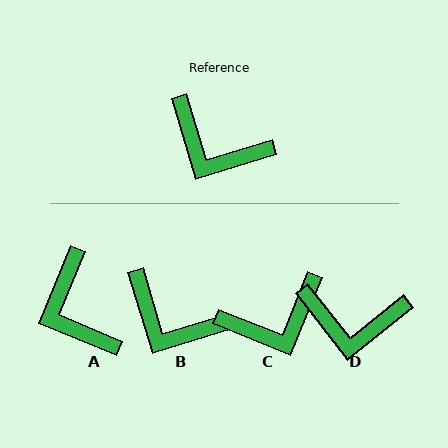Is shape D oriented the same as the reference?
No, it is off by about 22 degrees.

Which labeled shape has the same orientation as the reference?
B.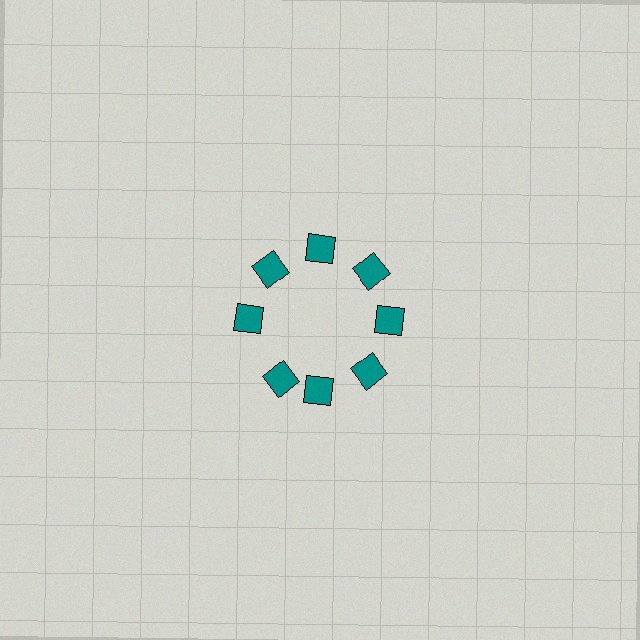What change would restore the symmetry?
The symmetry would be restored by rotating it back into even spacing with its neighbors so that all 8 squares sit at equal angles and equal distance from the center.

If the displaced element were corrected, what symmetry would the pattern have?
It would have 8-fold rotational symmetry — the pattern would map onto itself every 45 degrees.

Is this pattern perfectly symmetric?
No. The 8 teal squares are arranged in a ring, but one element near the 8 o'clock position is rotated out of alignment along the ring, breaking the 8-fold rotational symmetry.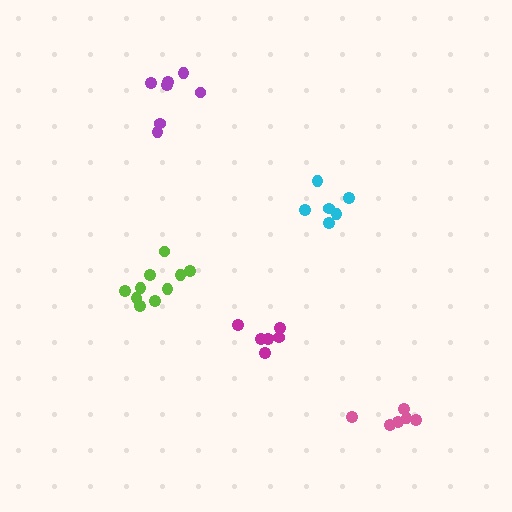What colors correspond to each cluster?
The clusters are colored: cyan, magenta, lime, purple, pink.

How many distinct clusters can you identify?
There are 5 distinct clusters.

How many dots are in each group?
Group 1: 6 dots, Group 2: 6 dots, Group 3: 10 dots, Group 4: 7 dots, Group 5: 6 dots (35 total).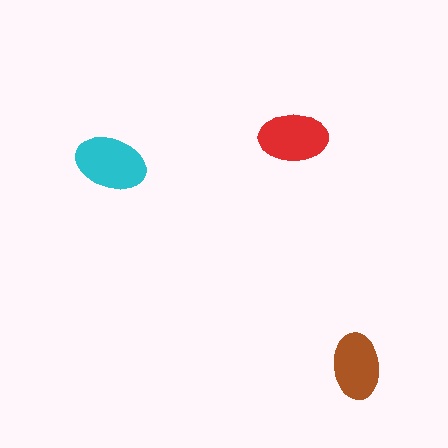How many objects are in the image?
There are 3 objects in the image.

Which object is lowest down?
The brown ellipse is bottommost.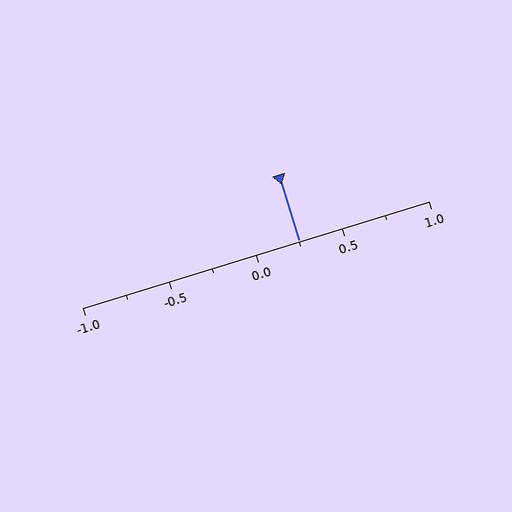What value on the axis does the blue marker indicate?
The marker indicates approximately 0.25.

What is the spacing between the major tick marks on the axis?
The major ticks are spaced 0.5 apart.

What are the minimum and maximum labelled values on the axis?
The axis runs from -1.0 to 1.0.